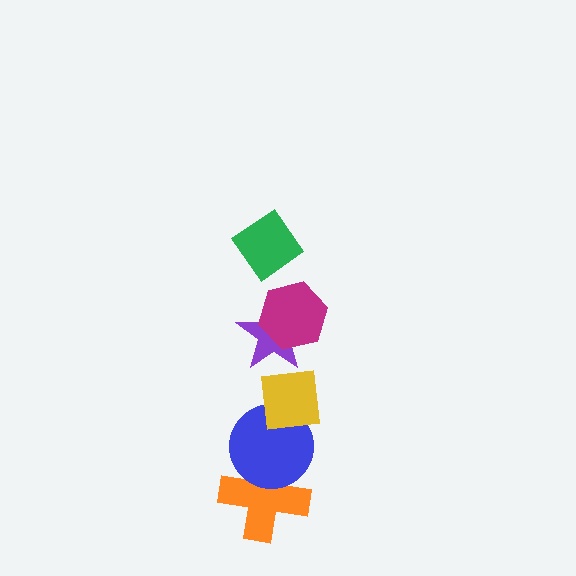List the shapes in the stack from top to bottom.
From top to bottom: the green diamond, the magenta hexagon, the purple star, the yellow square, the blue circle, the orange cross.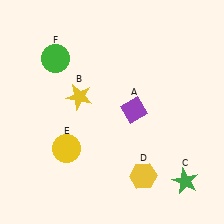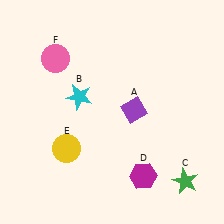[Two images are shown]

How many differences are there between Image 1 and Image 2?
There are 3 differences between the two images.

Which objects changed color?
B changed from yellow to cyan. D changed from yellow to magenta. F changed from green to pink.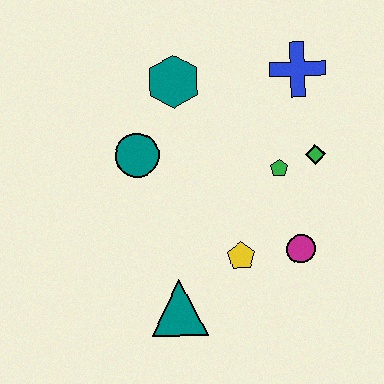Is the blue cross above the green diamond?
Yes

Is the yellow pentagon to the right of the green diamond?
No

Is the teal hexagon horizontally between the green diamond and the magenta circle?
No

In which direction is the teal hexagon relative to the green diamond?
The teal hexagon is to the left of the green diamond.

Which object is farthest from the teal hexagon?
The teal triangle is farthest from the teal hexagon.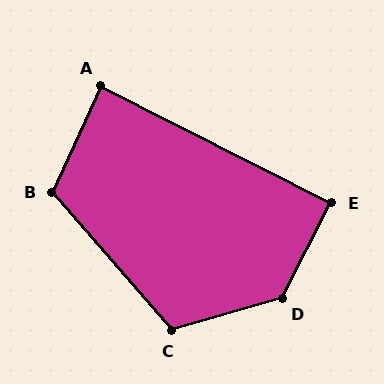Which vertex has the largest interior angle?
D, at approximately 133 degrees.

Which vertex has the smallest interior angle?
A, at approximately 88 degrees.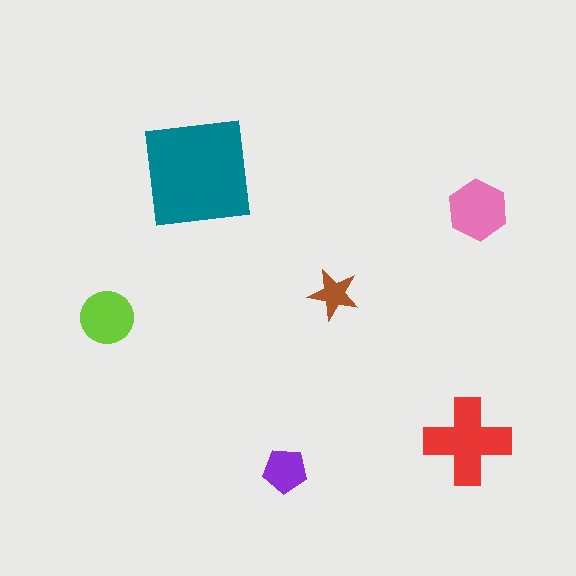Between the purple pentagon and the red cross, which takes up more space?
The red cross.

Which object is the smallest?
The brown star.